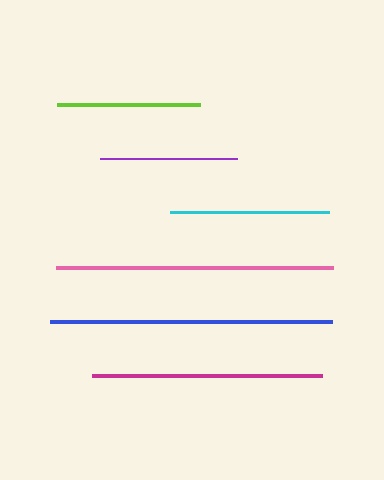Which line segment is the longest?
The blue line is the longest at approximately 282 pixels.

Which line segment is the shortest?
The purple line is the shortest at approximately 137 pixels.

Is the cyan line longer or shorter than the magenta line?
The magenta line is longer than the cyan line.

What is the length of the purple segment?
The purple segment is approximately 137 pixels long.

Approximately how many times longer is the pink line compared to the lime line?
The pink line is approximately 1.9 times the length of the lime line.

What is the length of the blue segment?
The blue segment is approximately 282 pixels long.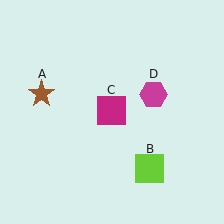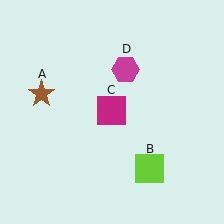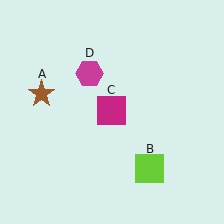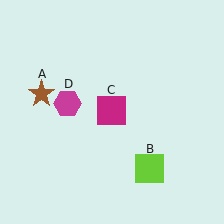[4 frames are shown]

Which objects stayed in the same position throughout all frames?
Brown star (object A) and lime square (object B) and magenta square (object C) remained stationary.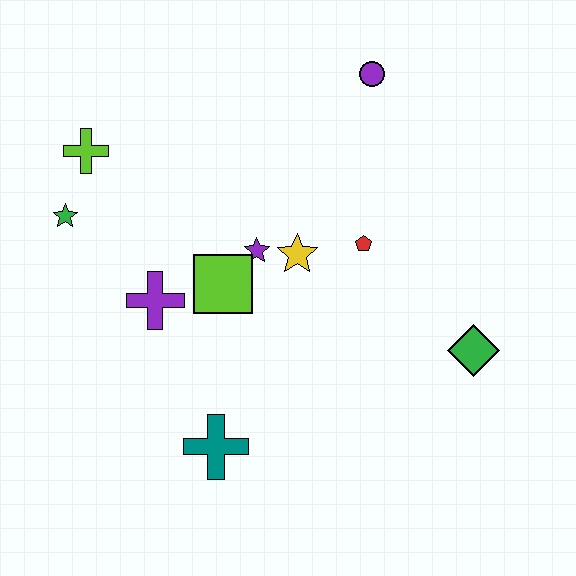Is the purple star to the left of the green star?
No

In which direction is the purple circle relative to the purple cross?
The purple circle is above the purple cross.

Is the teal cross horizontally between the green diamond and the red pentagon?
No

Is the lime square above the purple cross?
Yes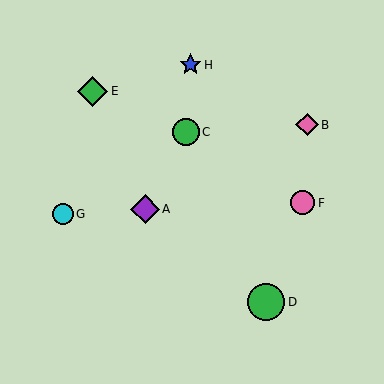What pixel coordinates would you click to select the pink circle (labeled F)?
Click at (303, 203) to select the pink circle F.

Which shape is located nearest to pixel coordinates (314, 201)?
The pink circle (labeled F) at (303, 203) is nearest to that location.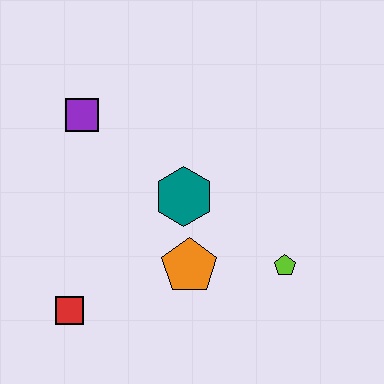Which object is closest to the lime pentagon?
The orange pentagon is closest to the lime pentagon.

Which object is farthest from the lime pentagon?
The purple square is farthest from the lime pentagon.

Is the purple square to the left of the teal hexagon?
Yes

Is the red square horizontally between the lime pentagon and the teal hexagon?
No